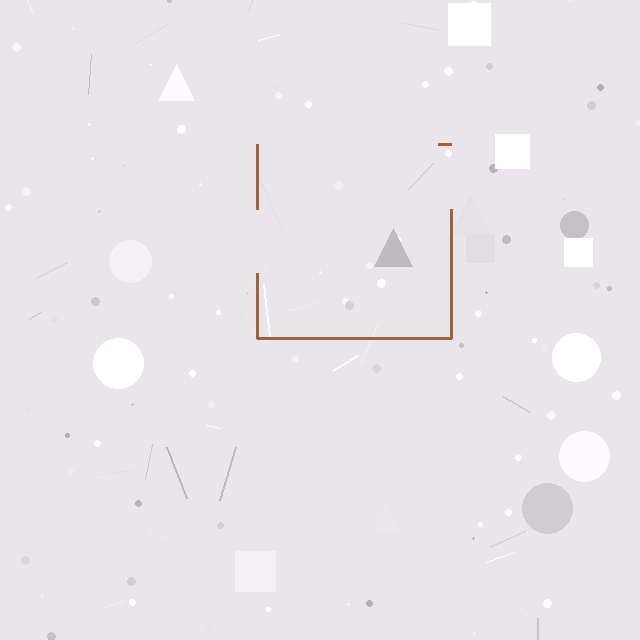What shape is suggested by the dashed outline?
The dashed outline suggests a square.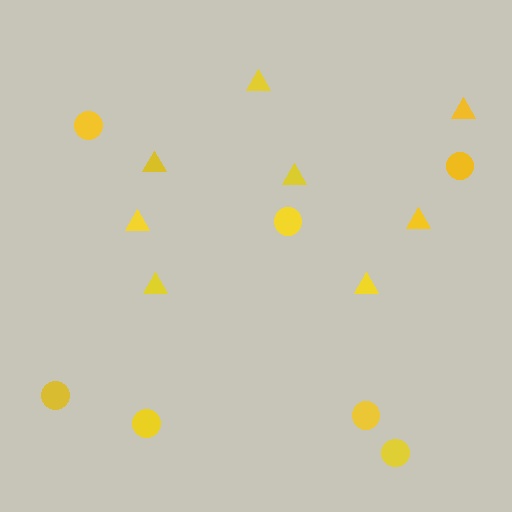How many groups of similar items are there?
There are 2 groups: one group of triangles (8) and one group of circles (7).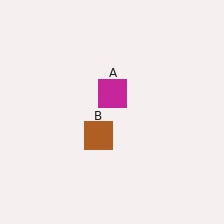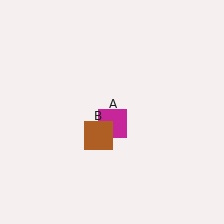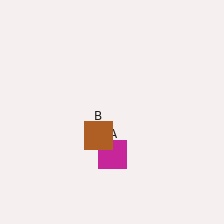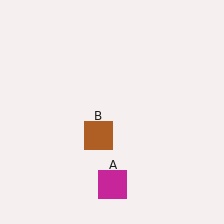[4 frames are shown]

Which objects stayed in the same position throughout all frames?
Brown square (object B) remained stationary.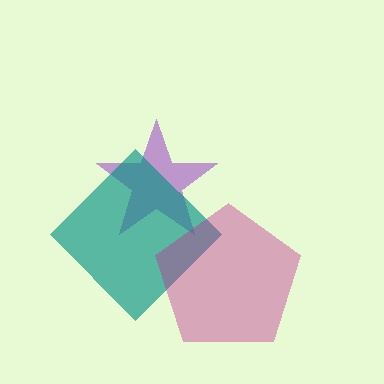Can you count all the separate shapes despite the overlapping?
Yes, there are 3 separate shapes.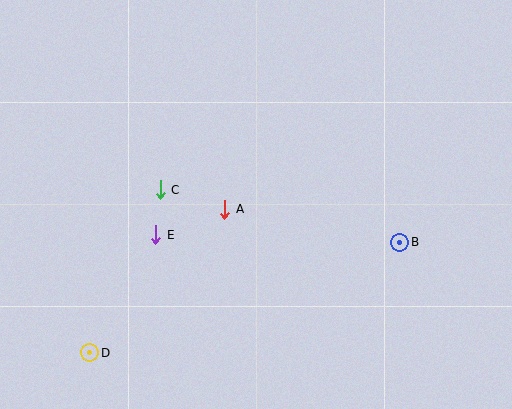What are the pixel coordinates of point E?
Point E is at (156, 235).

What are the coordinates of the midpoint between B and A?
The midpoint between B and A is at (312, 226).